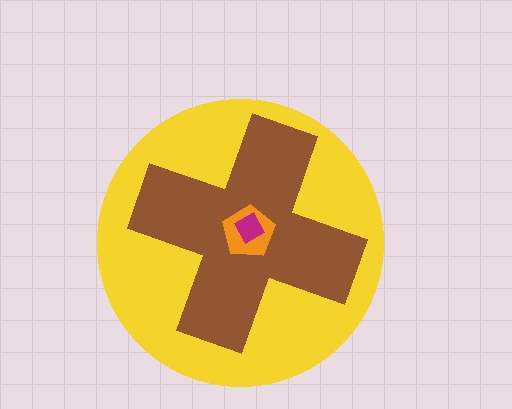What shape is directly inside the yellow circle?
The brown cross.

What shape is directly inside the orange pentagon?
The magenta square.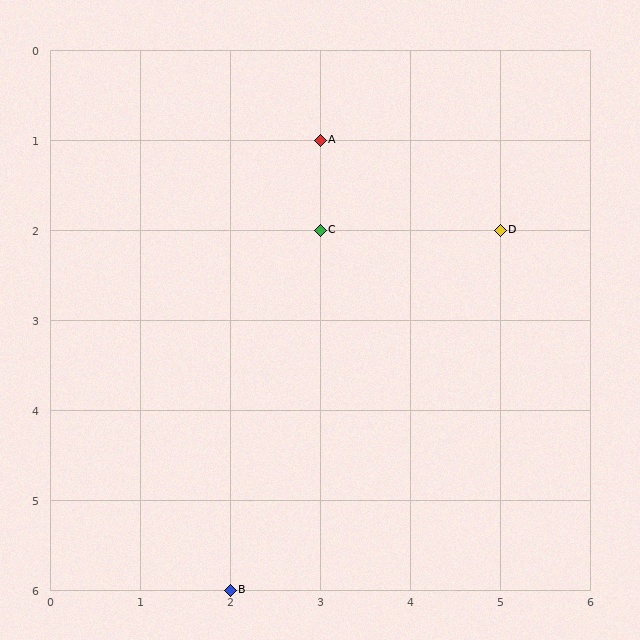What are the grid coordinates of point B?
Point B is at grid coordinates (2, 6).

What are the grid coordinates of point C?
Point C is at grid coordinates (3, 2).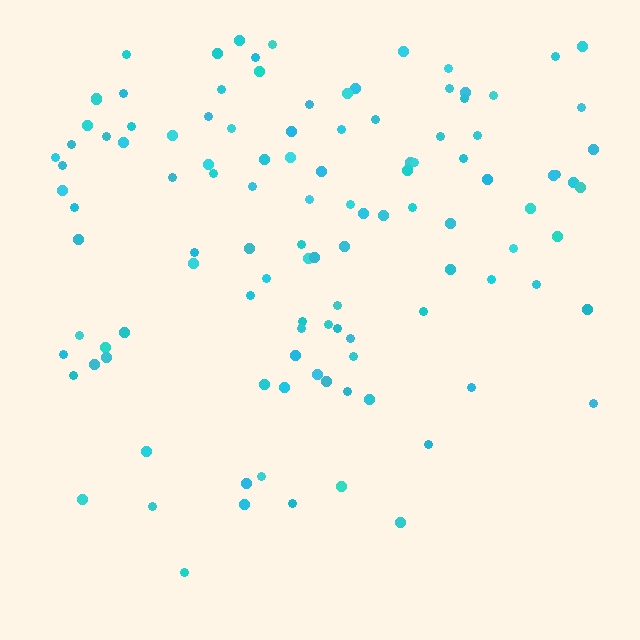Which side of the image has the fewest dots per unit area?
The bottom.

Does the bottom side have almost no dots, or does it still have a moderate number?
Still a moderate number, just noticeably fewer than the top.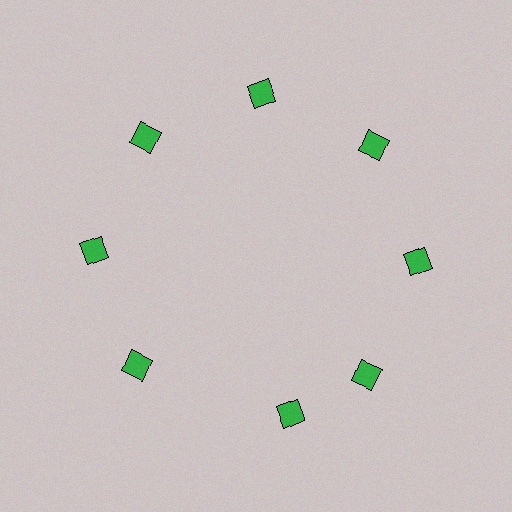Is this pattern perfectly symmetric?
No. The 8 green diamonds are arranged in a ring, but one element near the 6 o'clock position is rotated out of alignment along the ring, breaking the 8-fold rotational symmetry.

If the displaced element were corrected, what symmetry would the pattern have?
It would have 8-fold rotational symmetry — the pattern would map onto itself every 45 degrees.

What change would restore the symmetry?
The symmetry would be restored by rotating it back into even spacing with its neighbors so that all 8 diamonds sit at equal angles and equal distance from the center.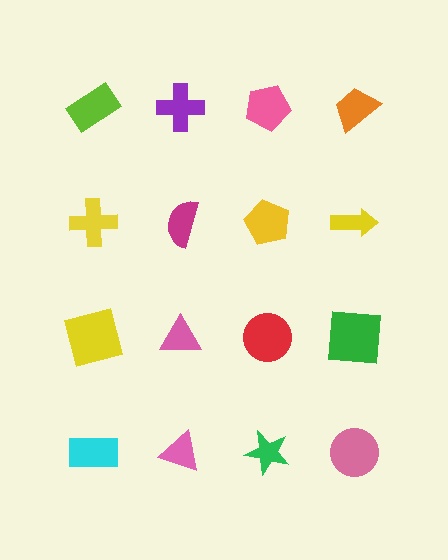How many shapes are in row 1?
4 shapes.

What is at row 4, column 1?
A cyan rectangle.